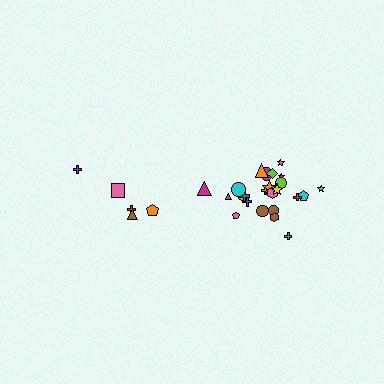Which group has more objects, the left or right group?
The right group.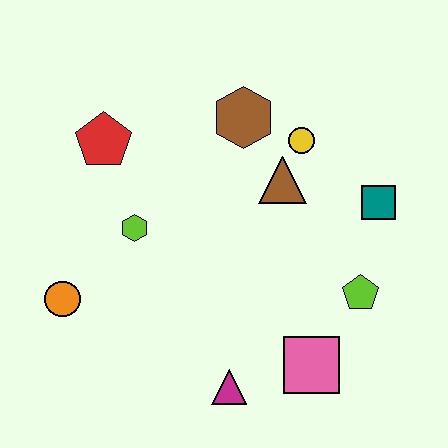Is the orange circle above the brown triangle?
No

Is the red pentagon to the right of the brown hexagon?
No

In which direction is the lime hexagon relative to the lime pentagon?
The lime hexagon is to the left of the lime pentagon.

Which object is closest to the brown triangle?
The yellow circle is closest to the brown triangle.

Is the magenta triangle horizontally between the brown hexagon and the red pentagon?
Yes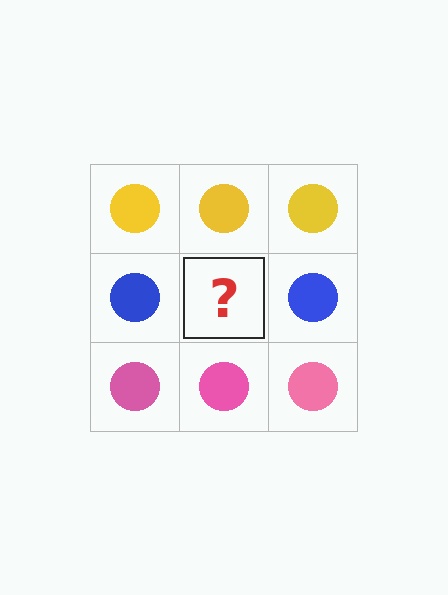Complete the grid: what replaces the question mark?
The question mark should be replaced with a blue circle.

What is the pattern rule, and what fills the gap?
The rule is that each row has a consistent color. The gap should be filled with a blue circle.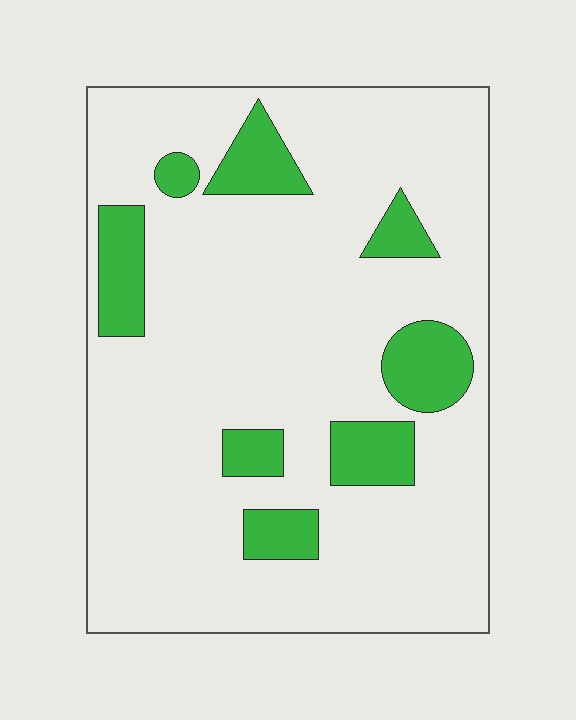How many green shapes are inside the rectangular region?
8.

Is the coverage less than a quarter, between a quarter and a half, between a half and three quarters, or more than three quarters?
Less than a quarter.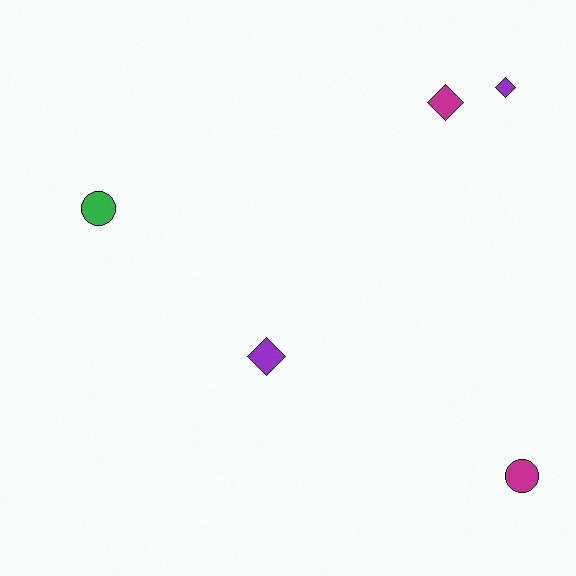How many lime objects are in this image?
There are no lime objects.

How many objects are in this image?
There are 5 objects.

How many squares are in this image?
There are no squares.